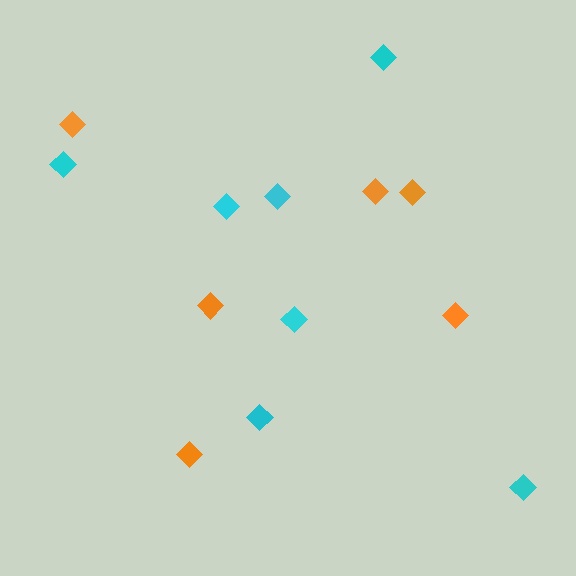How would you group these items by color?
There are 2 groups: one group of cyan diamonds (7) and one group of orange diamonds (6).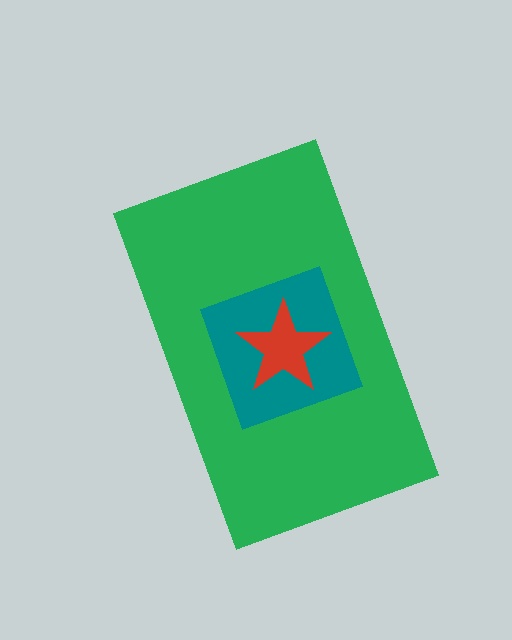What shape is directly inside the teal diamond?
The red star.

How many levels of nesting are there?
3.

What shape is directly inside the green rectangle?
The teal diamond.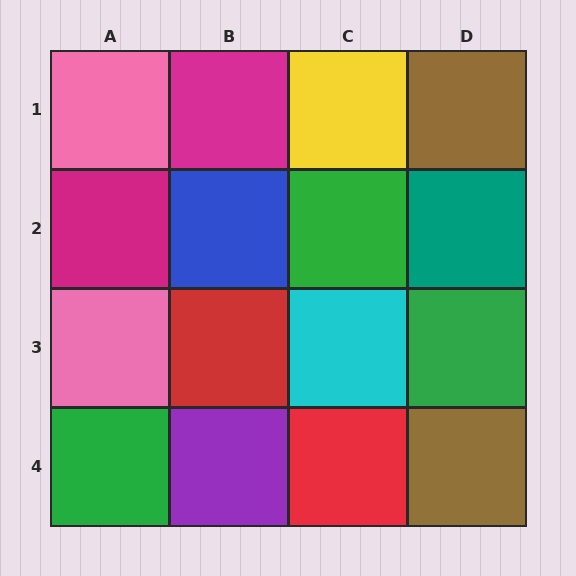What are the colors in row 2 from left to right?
Magenta, blue, green, teal.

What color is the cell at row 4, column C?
Red.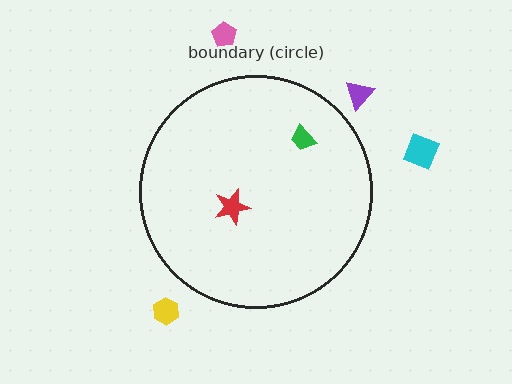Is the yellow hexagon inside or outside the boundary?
Outside.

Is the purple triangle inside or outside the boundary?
Outside.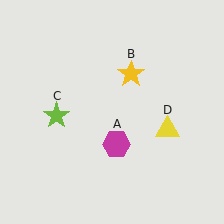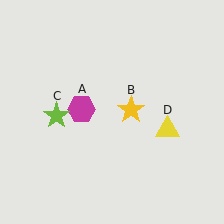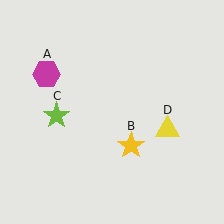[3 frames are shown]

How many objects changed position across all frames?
2 objects changed position: magenta hexagon (object A), yellow star (object B).